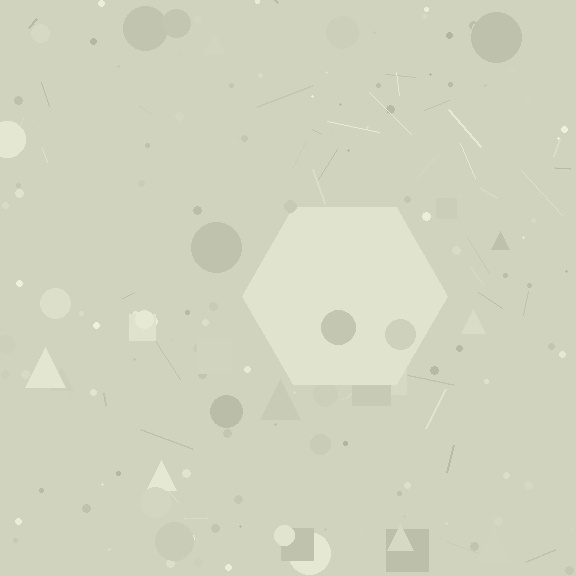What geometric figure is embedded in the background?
A hexagon is embedded in the background.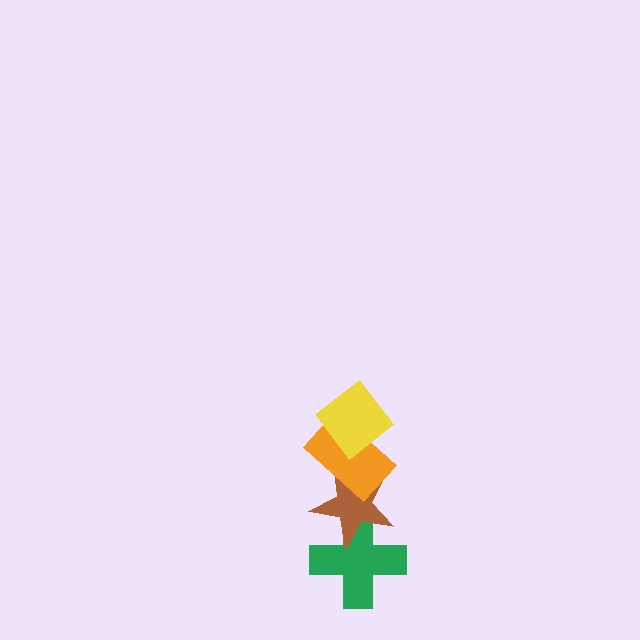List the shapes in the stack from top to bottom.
From top to bottom: the yellow diamond, the orange rectangle, the brown star, the green cross.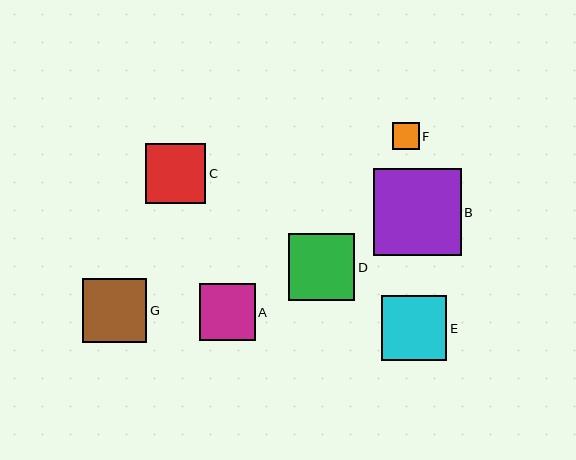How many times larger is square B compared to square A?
Square B is approximately 1.6 times the size of square A.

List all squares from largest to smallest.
From largest to smallest: B, D, E, G, C, A, F.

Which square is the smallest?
Square F is the smallest with a size of approximately 27 pixels.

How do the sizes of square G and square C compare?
Square G and square C are approximately the same size.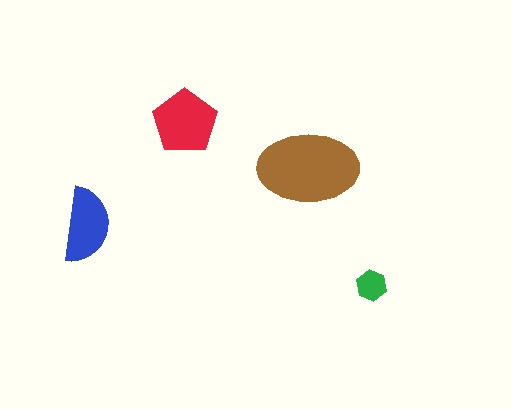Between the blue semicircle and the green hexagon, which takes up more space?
The blue semicircle.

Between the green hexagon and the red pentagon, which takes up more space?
The red pentagon.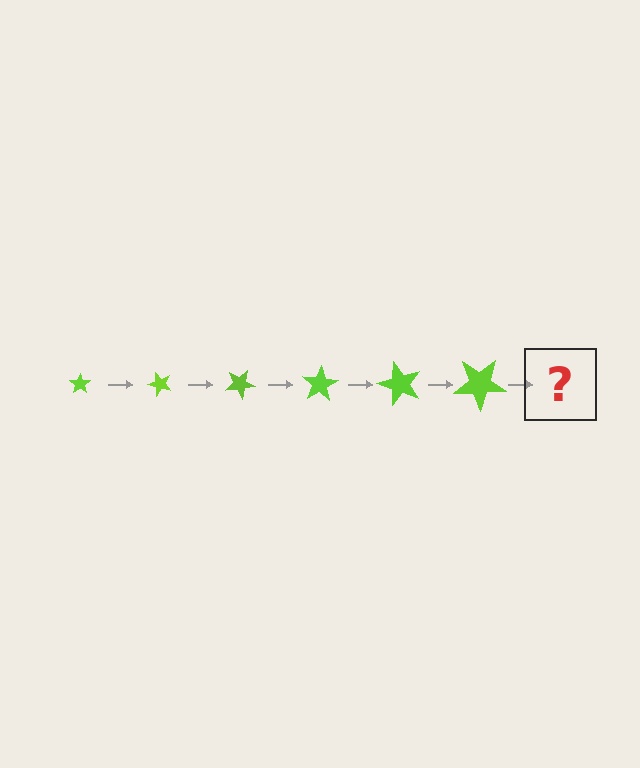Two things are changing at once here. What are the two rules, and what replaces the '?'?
The two rules are that the star grows larger each step and it rotates 50 degrees each step. The '?' should be a star, larger than the previous one and rotated 300 degrees from the start.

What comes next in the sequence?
The next element should be a star, larger than the previous one and rotated 300 degrees from the start.